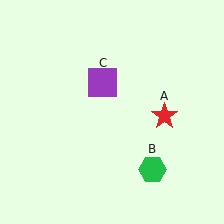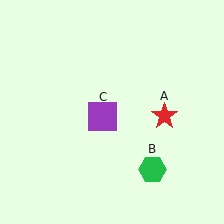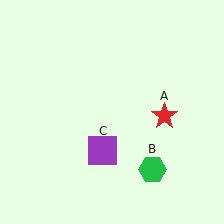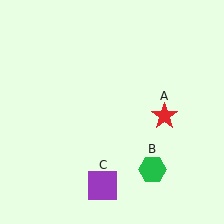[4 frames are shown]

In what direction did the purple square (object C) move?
The purple square (object C) moved down.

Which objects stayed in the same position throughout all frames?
Red star (object A) and green hexagon (object B) remained stationary.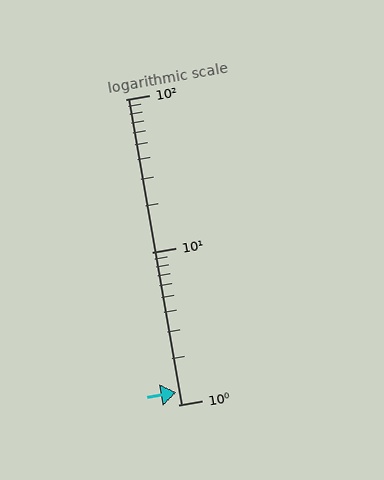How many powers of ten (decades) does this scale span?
The scale spans 2 decades, from 1 to 100.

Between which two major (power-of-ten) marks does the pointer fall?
The pointer is between 1 and 10.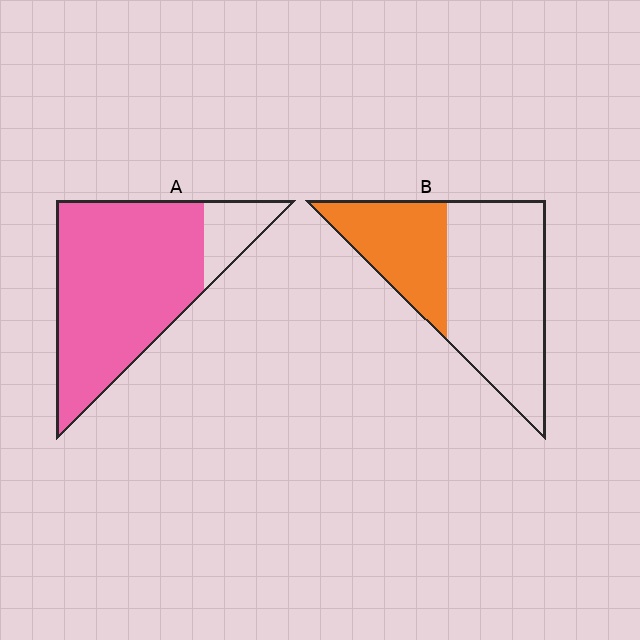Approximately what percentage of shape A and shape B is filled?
A is approximately 85% and B is approximately 35%.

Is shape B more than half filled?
No.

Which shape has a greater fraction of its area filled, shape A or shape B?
Shape A.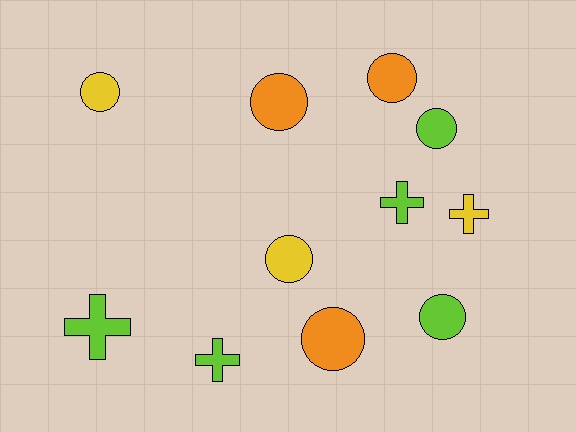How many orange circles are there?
There are 3 orange circles.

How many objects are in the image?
There are 11 objects.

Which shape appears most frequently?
Circle, with 7 objects.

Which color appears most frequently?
Lime, with 5 objects.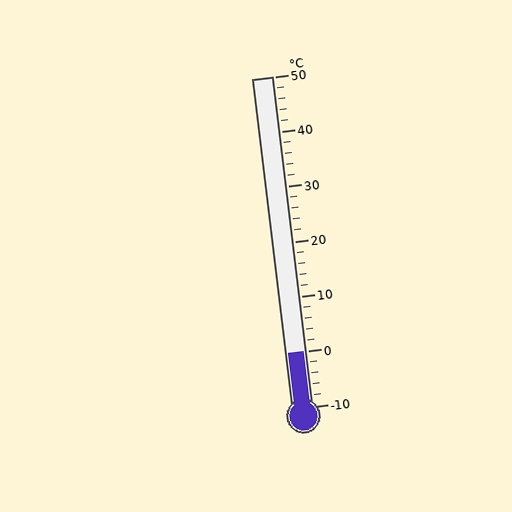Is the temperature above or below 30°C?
The temperature is below 30°C.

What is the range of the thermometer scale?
The thermometer scale ranges from -10°C to 50°C.